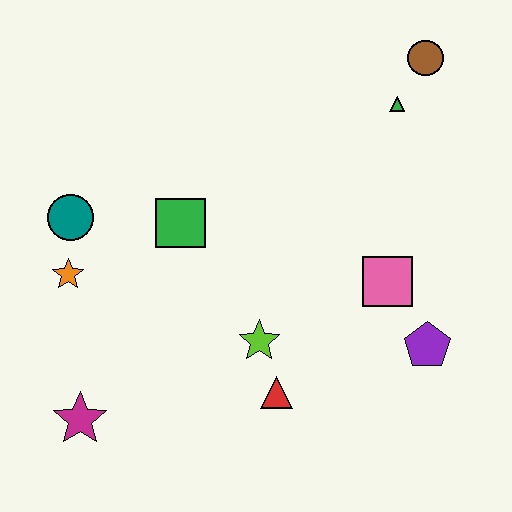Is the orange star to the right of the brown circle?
No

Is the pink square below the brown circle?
Yes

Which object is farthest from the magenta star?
The brown circle is farthest from the magenta star.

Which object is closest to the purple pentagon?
The pink square is closest to the purple pentagon.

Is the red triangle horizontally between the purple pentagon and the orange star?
Yes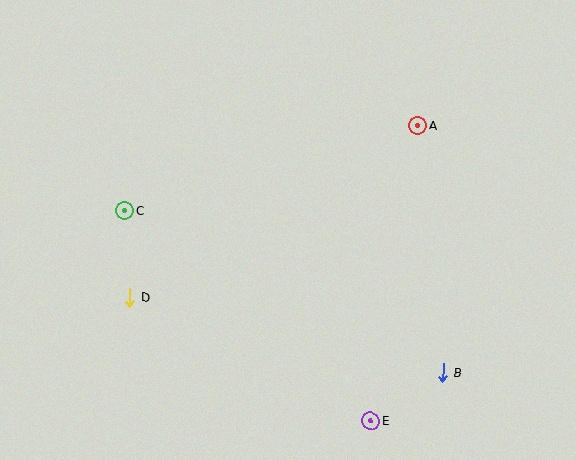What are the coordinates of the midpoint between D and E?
The midpoint between D and E is at (250, 359).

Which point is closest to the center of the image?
Point C at (125, 211) is closest to the center.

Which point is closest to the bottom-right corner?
Point B is closest to the bottom-right corner.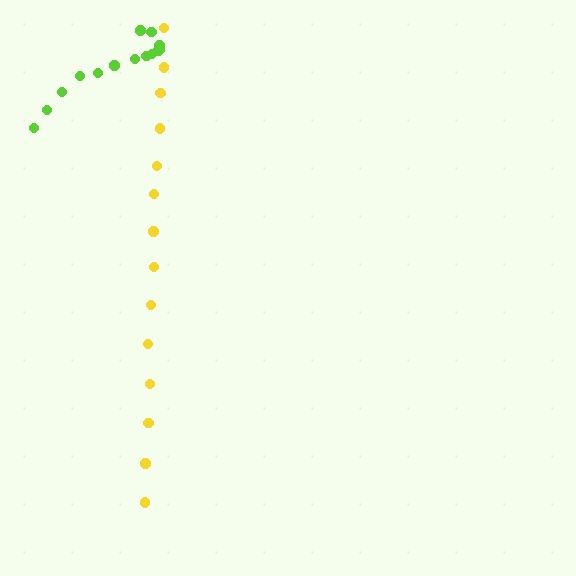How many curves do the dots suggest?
There are 2 distinct paths.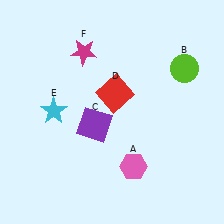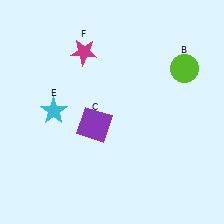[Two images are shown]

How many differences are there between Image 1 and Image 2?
There are 2 differences between the two images.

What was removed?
The red square (D), the pink hexagon (A) were removed in Image 2.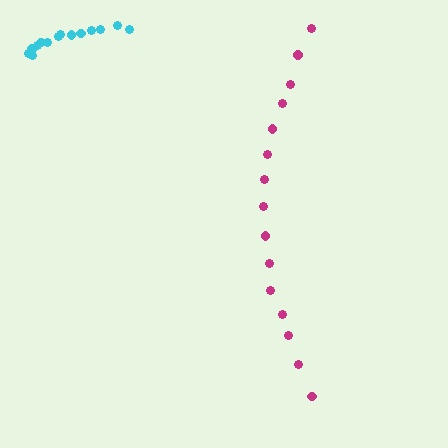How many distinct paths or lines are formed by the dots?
There are 2 distinct paths.